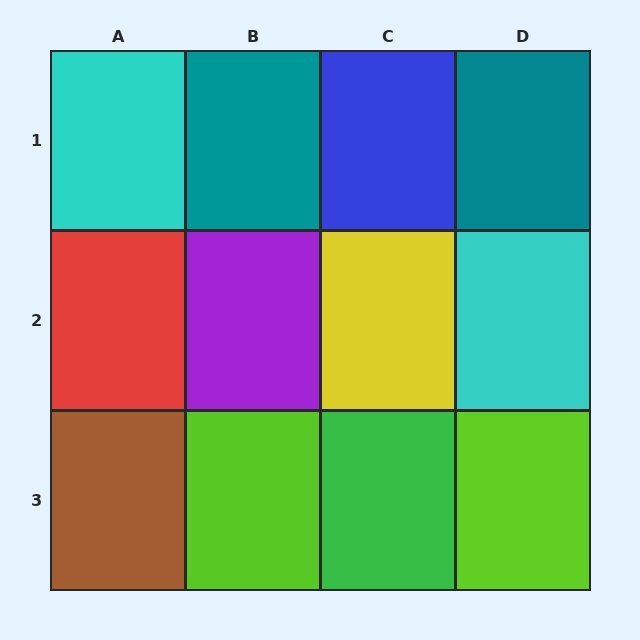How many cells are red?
1 cell is red.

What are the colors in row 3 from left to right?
Brown, lime, green, lime.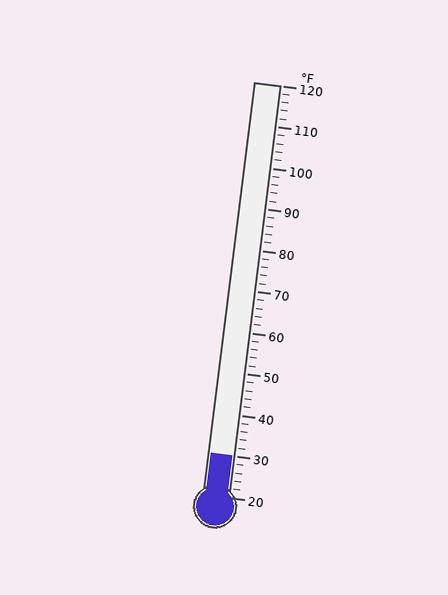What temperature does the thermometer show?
The thermometer shows approximately 30°F.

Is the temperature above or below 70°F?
The temperature is below 70°F.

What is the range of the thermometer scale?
The thermometer scale ranges from 20°F to 120°F.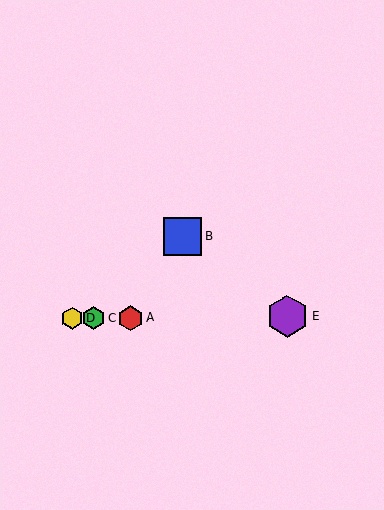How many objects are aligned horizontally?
4 objects (A, C, D, E) are aligned horizontally.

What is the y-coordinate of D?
Object D is at y≈319.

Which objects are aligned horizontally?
Objects A, C, D, E are aligned horizontally.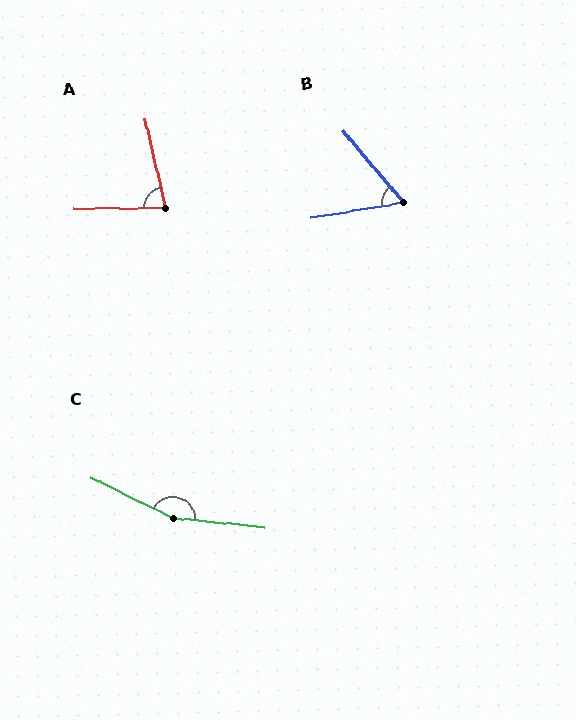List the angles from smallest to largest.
B (60°), A (77°), C (159°).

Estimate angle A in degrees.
Approximately 77 degrees.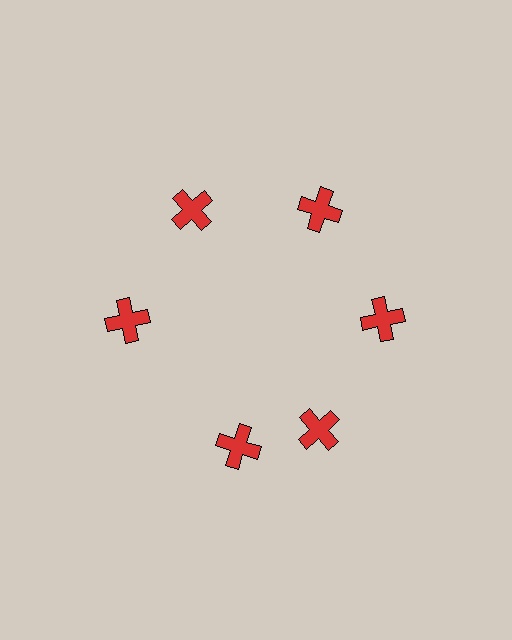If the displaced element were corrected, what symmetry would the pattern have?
It would have 6-fold rotational symmetry — the pattern would map onto itself every 60 degrees.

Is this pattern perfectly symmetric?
No. The 6 red crosses are arranged in a ring, but one element near the 7 o'clock position is rotated out of alignment along the ring, breaking the 6-fold rotational symmetry.